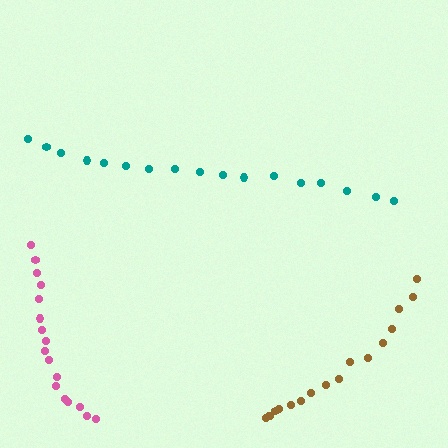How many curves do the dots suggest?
There are 3 distinct paths.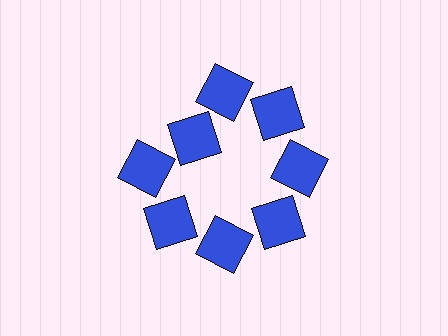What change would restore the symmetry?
The symmetry would be restored by moving it outward, back onto the ring so that all 8 squares sit at equal angles and equal distance from the center.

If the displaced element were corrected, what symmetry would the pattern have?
It would have 8-fold rotational symmetry — the pattern would map onto itself every 45 degrees.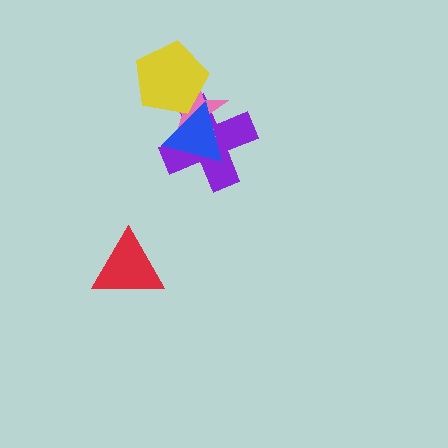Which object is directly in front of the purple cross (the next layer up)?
The pink star is directly in front of the purple cross.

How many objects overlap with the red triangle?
0 objects overlap with the red triangle.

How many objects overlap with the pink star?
3 objects overlap with the pink star.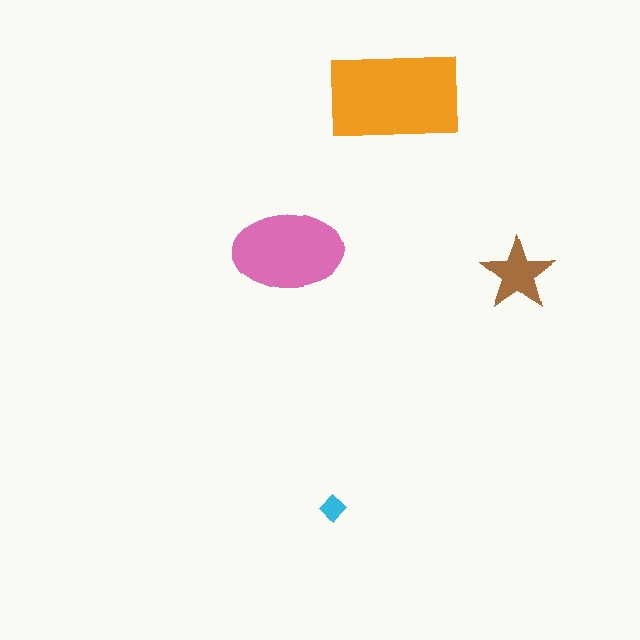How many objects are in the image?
There are 4 objects in the image.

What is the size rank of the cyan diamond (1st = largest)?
4th.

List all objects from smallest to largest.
The cyan diamond, the brown star, the pink ellipse, the orange rectangle.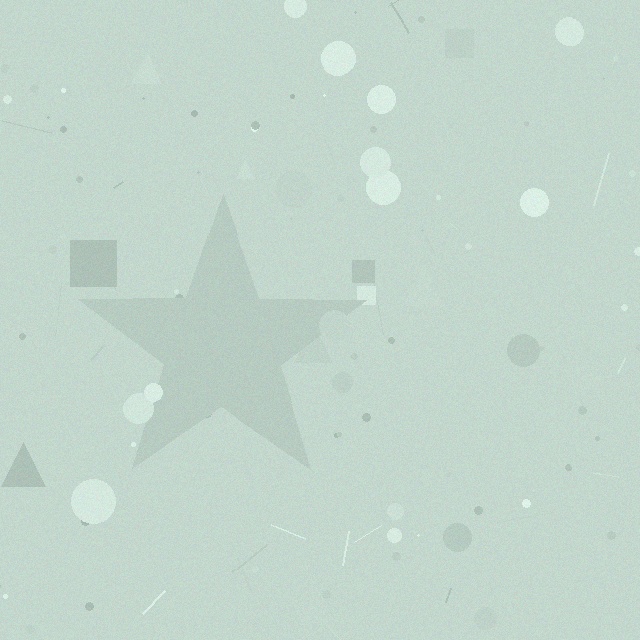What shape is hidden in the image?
A star is hidden in the image.